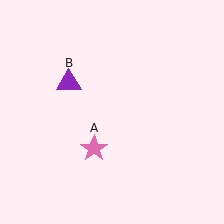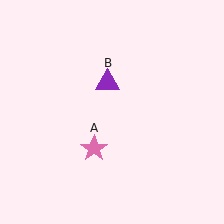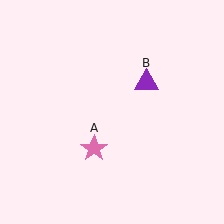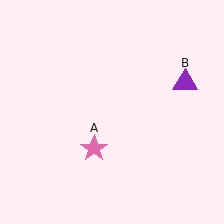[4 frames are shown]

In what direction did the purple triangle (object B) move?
The purple triangle (object B) moved right.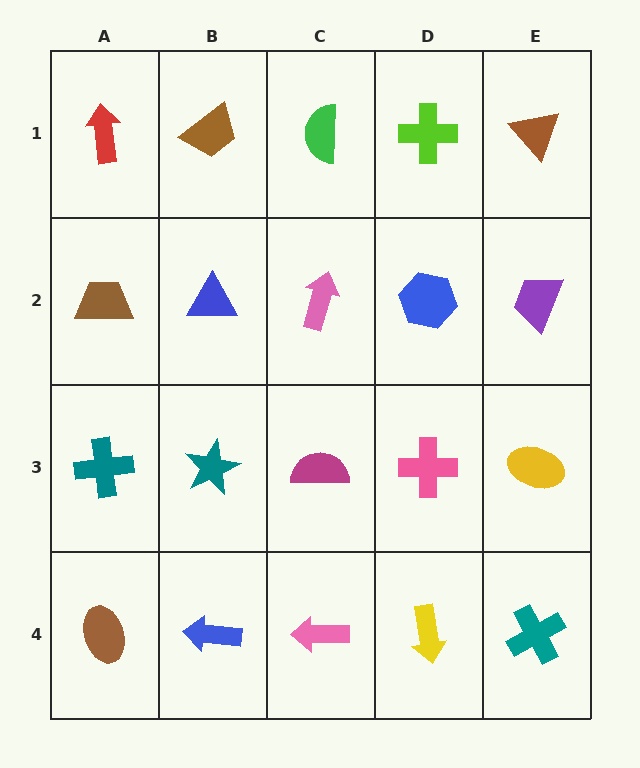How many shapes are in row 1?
5 shapes.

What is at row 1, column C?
A green semicircle.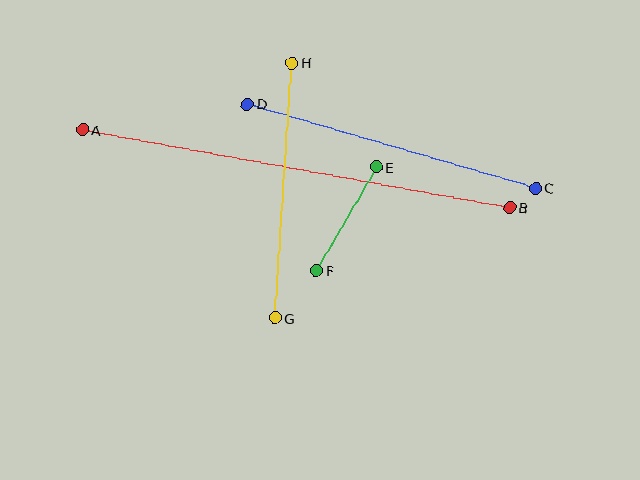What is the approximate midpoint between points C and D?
The midpoint is at approximately (391, 146) pixels.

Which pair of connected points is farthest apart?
Points A and B are farthest apart.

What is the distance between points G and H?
The distance is approximately 256 pixels.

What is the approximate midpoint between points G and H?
The midpoint is at approximately (283, 191) pixels.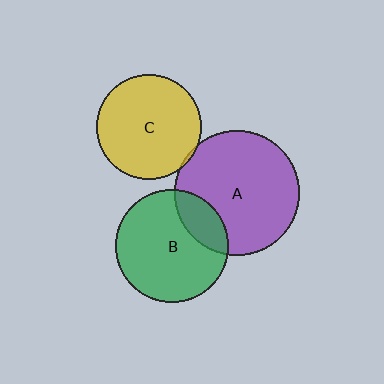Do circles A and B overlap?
Yes.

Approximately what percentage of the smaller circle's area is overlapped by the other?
Approximately 20%.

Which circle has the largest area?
Circle A (purple).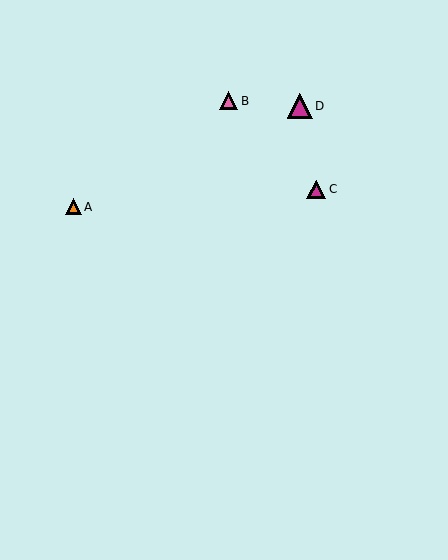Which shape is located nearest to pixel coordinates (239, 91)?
The pink triangle (labeled B) at (228, 101) is nearest to that location.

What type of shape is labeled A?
Shape A is an orange triangle.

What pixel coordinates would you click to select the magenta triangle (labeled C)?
Click at (316, 189) to select the magenta triangle C.